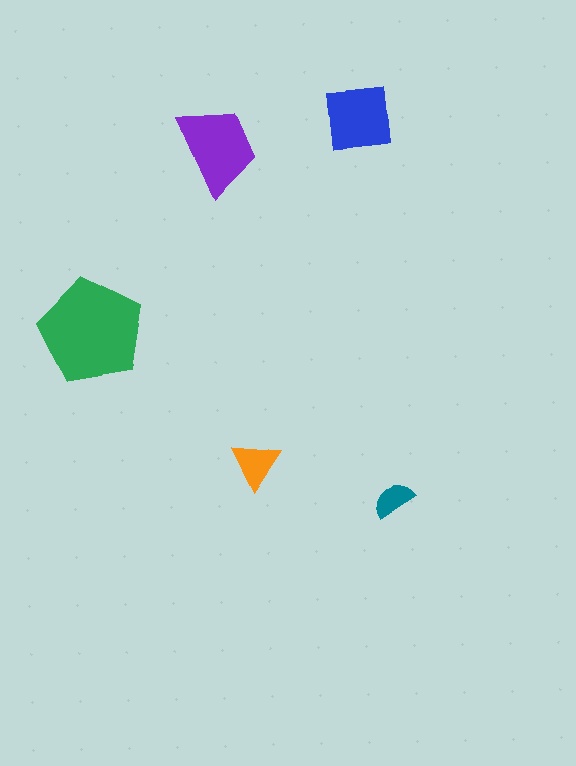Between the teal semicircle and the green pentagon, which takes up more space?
The green pentagon.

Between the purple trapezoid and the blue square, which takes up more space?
The purple trapezoid.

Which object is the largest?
The green pentagon.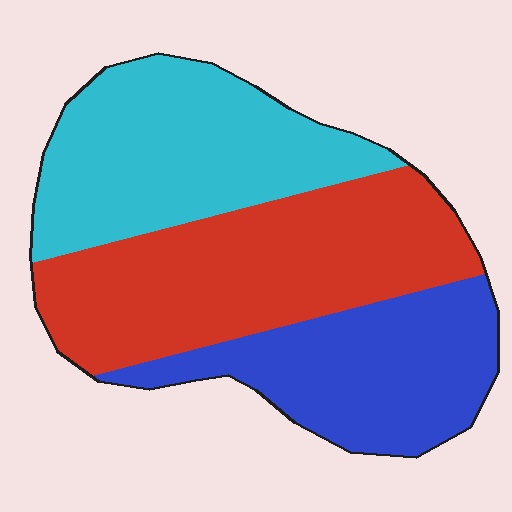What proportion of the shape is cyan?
Cyan covers around 35% of the shape.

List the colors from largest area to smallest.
From largest to smallest: red, cyan, blue.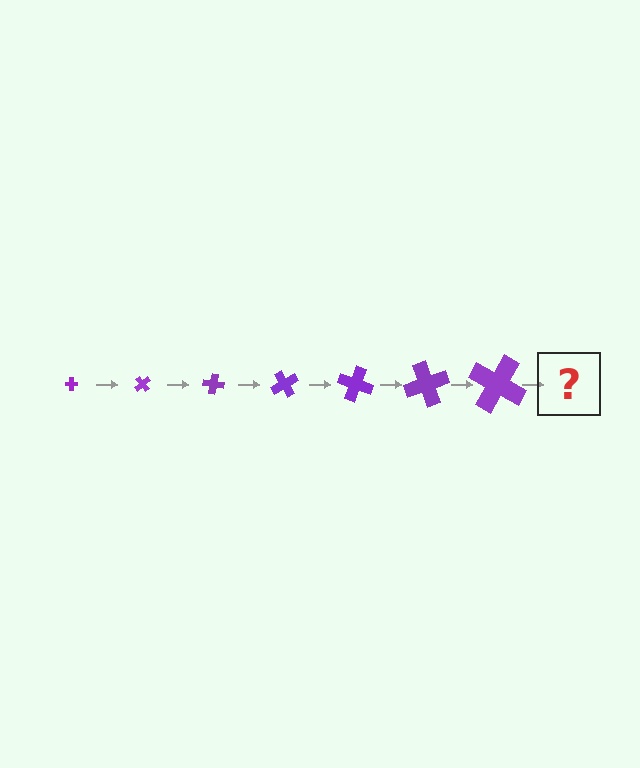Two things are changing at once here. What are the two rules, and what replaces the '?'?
The two rules are that the cross grows larger each step and it rotates 50 degrees each step. The '?' should be a cross, larger than the previous one and rotated 350 degrees from the start.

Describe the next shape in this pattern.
It should be a cross, larger than the previous one and rotated 350 degrees from the start.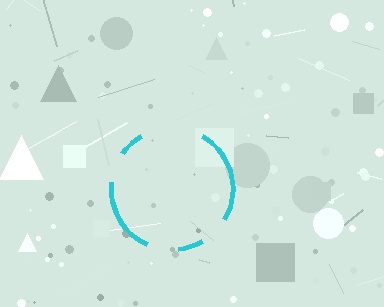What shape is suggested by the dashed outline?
The dashed outline suggests a circle.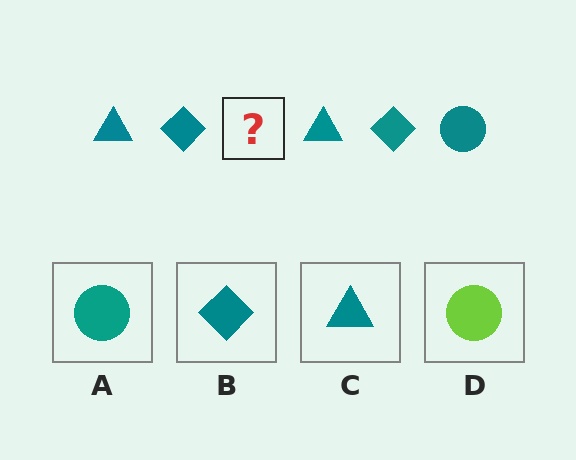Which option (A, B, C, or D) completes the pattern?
A.